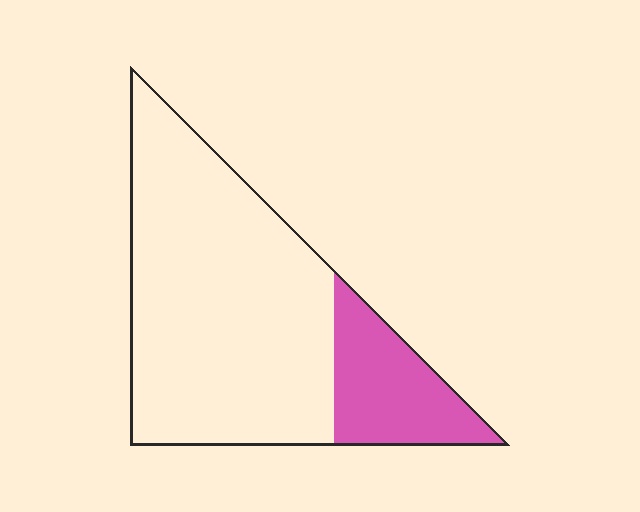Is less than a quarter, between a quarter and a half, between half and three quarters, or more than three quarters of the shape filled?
Less than a quarter.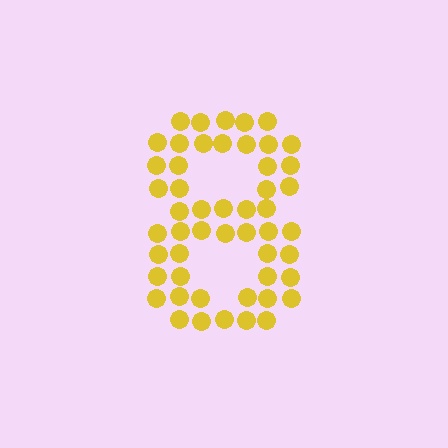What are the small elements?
The small elements are circles.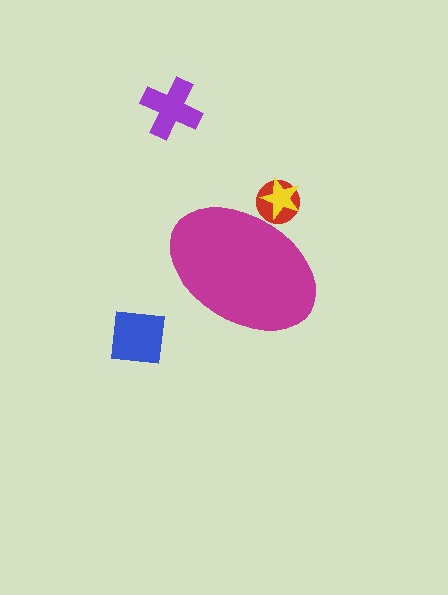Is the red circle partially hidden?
Yes, the red circle is partially hidden behind the magenta ellipse.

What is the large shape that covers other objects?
A magenta ellipse.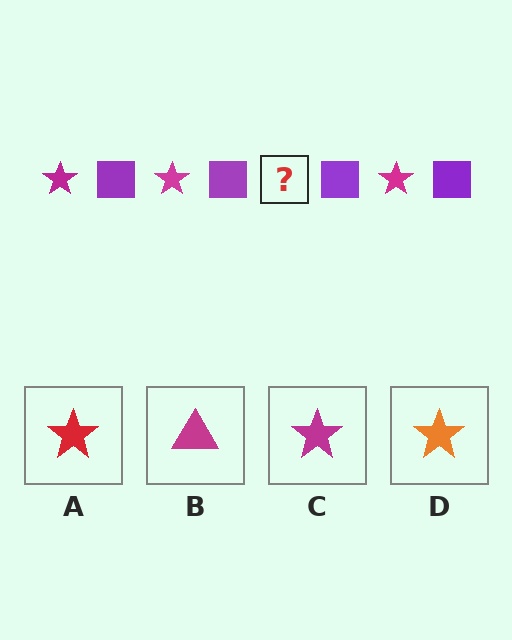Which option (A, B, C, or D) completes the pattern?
C.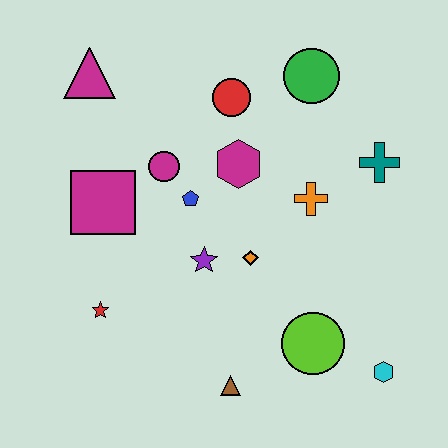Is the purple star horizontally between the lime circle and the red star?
Yes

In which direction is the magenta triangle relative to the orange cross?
The magenta triangle is to the left of the orange cross.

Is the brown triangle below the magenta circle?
Yes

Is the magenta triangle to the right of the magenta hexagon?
No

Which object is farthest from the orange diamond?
The magenta triangle is farthest from the orange diamond.